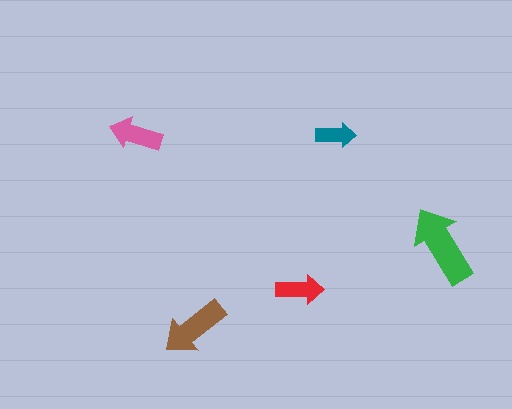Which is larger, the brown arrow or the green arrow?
The green one.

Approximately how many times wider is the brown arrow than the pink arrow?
About 1.5 times wider.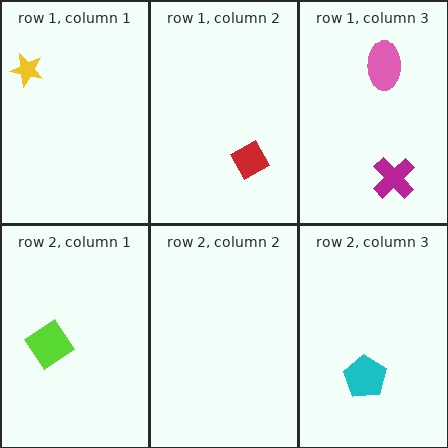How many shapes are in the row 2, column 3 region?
1.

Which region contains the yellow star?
The row 1, column 1 region.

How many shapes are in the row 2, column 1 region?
1.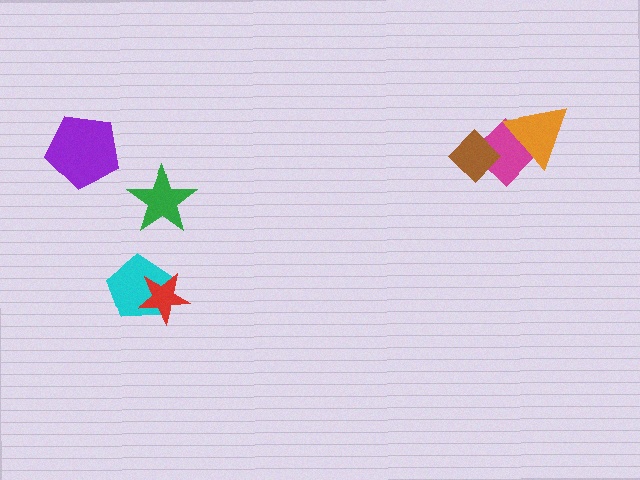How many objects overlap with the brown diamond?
1 object overlaps with the brown diamond.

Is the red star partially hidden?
No, no other shape covers it.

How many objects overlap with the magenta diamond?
2 objects overlap with the magenta diamond.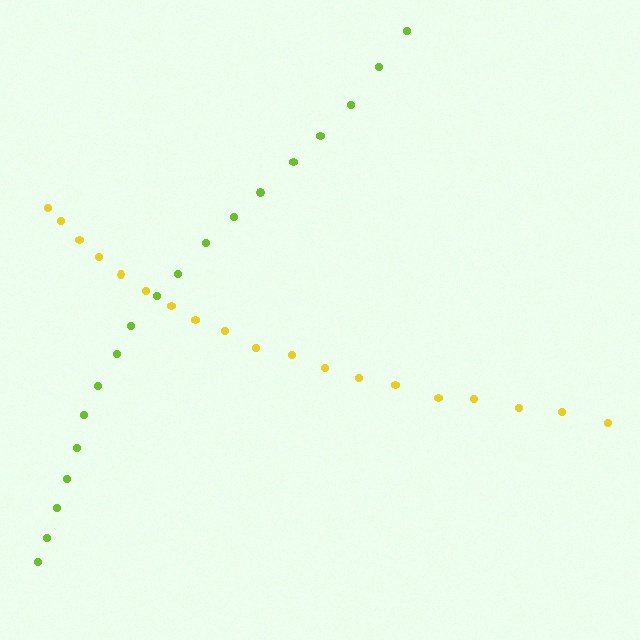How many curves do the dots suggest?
There are 2 distinct paths.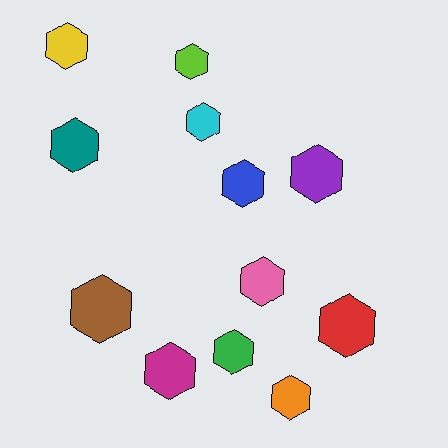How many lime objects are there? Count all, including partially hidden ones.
There is 1 lime object.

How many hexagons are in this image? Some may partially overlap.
There are 12 hexagons.